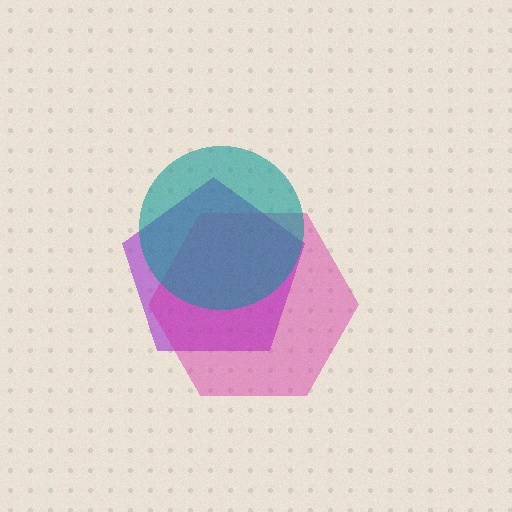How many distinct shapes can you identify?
There are 3 distinct shapes: a purple pentagon, a magenta hexagon, a teal circle.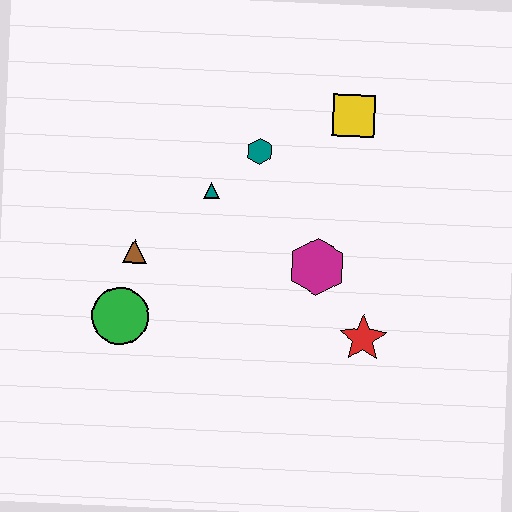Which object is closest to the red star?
The magenta hexagon is closest to the red star.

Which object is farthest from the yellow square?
The green circle is farthest from the yellow square.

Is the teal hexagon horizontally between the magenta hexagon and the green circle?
Yes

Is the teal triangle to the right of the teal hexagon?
No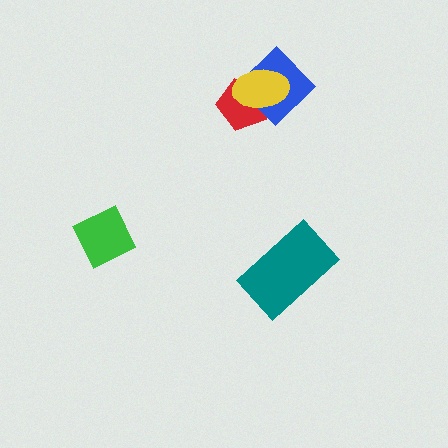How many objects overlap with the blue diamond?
2 objects overlap with the blue diamond.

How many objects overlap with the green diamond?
0 objects overlap with the green diamond.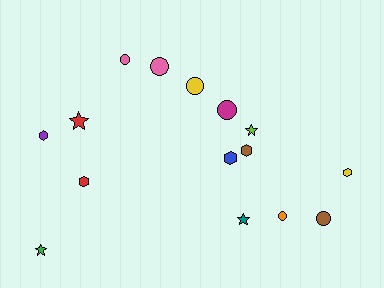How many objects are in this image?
There are 15 objects.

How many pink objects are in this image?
There are 2 pink objects.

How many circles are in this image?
There are 6 circles.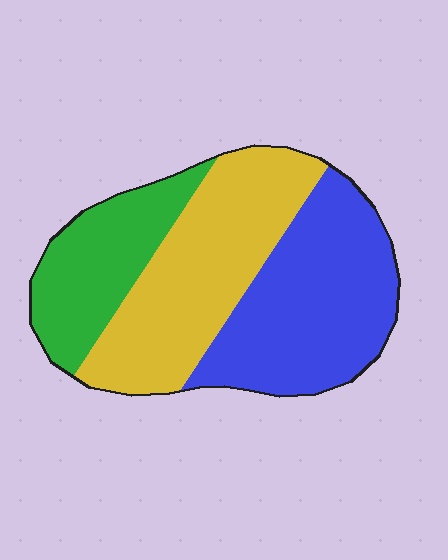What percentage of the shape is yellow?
Yellow covers 38% of the shape.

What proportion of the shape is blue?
Blue takes up between a third and a half of the shape.